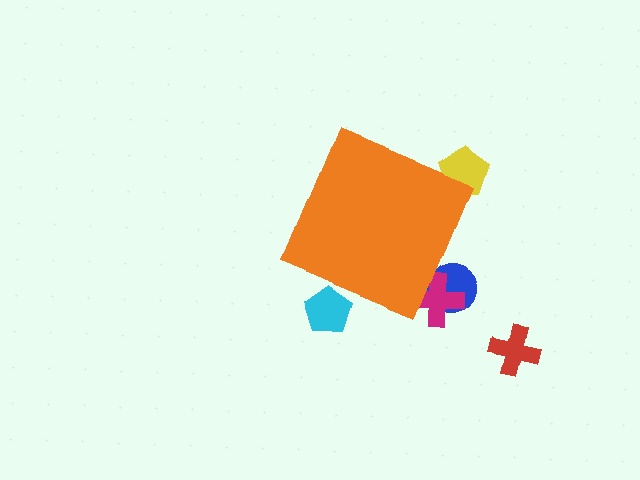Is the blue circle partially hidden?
Yes, the blue circle is partially hidden behind the orange diamond.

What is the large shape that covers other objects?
An orange diamond.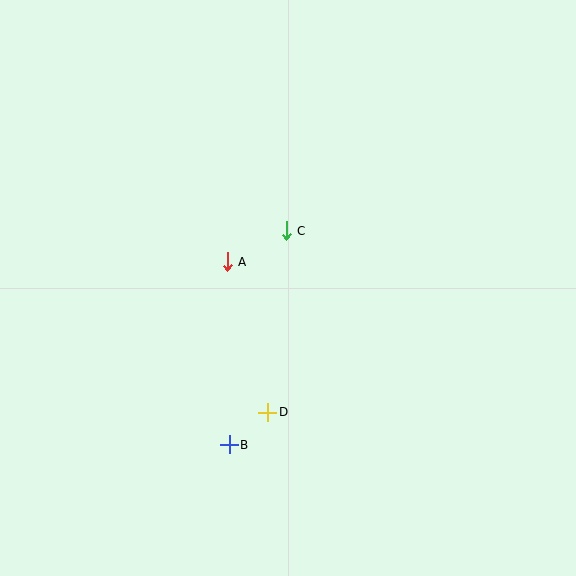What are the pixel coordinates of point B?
Point B is at (229, 445).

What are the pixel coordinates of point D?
Point D is at (268, 412).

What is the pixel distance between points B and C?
The distance between B and C is 222 pixels.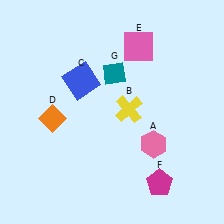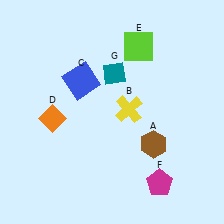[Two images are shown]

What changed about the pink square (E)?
In Image 1, E is pink. In Image 2, it changed to lime.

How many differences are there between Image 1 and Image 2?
There are 2 differences between the two images.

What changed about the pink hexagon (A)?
In Image 1, A is pink. In Image 2, it changed to brown.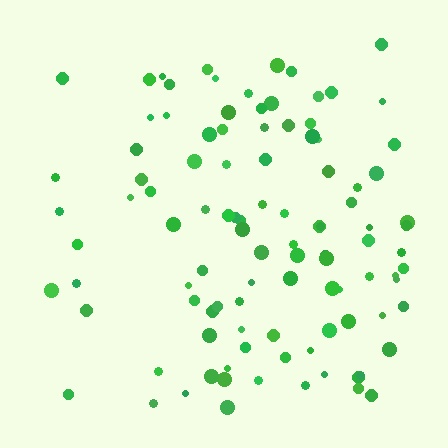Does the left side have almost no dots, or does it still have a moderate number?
Still a moderate number, just noticeably fewer than the right.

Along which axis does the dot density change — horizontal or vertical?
Horizontal.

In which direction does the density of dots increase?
From left to right, with the right side densest.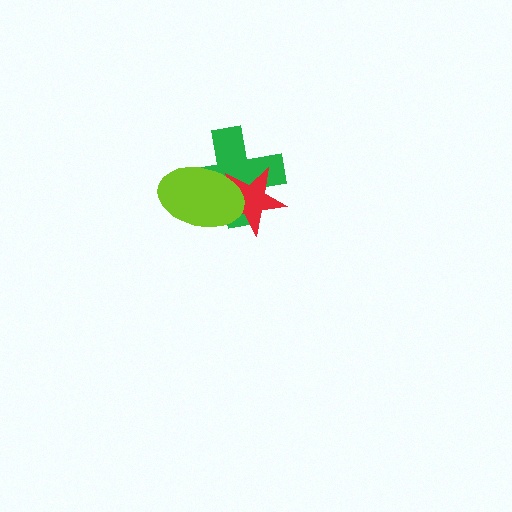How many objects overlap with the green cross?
2 objects overlap with the green cross.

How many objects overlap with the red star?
2 objects overlap with the red star.